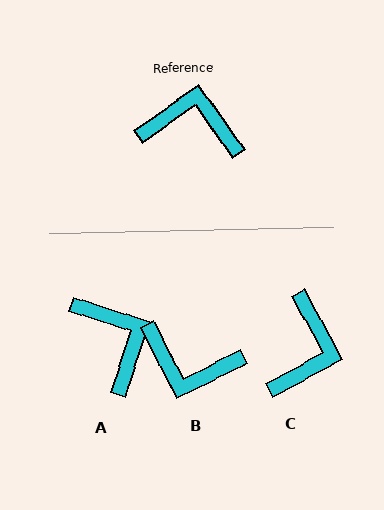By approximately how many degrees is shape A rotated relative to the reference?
Approximately 53 degrees clockwise.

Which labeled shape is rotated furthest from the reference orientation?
B, about 171 degrees away.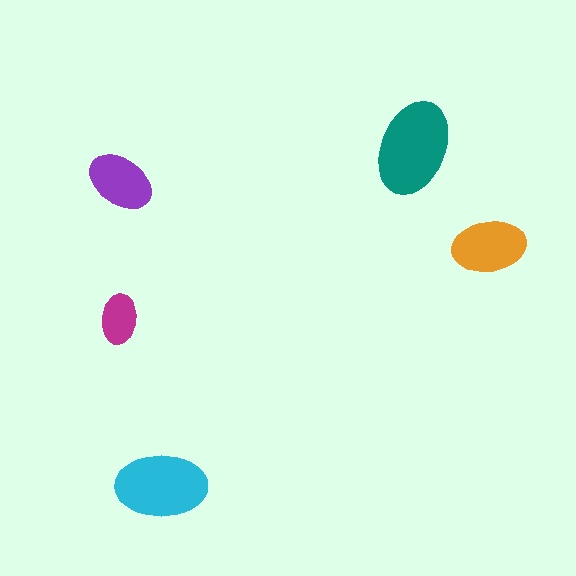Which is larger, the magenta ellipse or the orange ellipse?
The orange one.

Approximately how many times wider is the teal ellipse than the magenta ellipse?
About 2 times wider.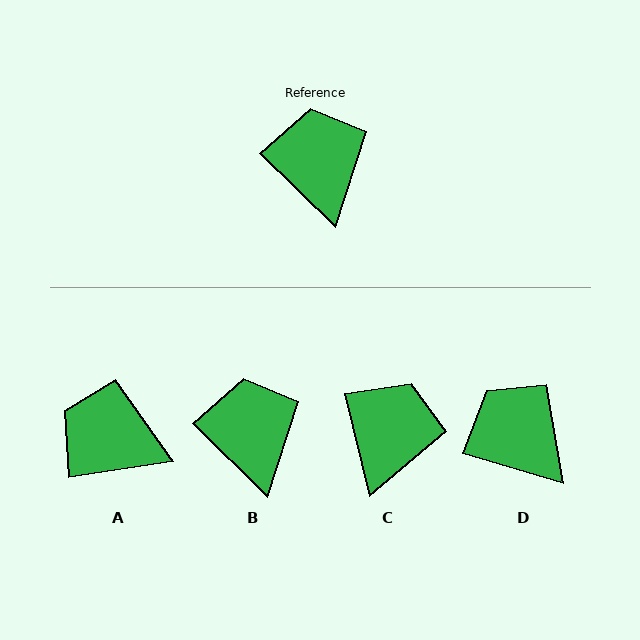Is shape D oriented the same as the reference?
No, it is off by about 28 degrees.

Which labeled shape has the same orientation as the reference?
B.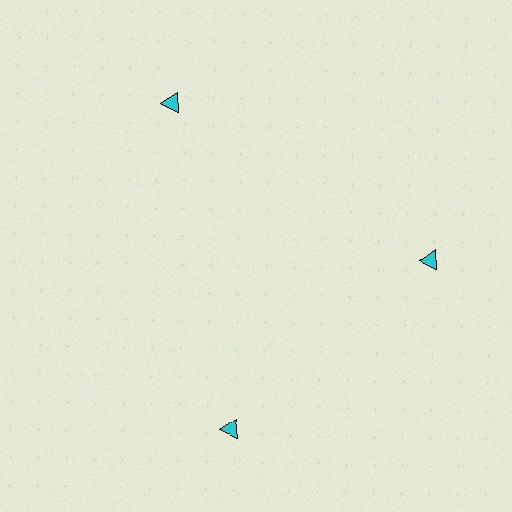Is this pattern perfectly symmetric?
No. The 3 cyan triangles are arranged in a ring, but one element near the 7 o'clock position is rotated out of alignment along the ring, breaking the 3-fold rotational symmetry.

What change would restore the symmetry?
The symmetry would be restored by rotating it back into even spacing with its neighbors so that all 3 triangles sit at equal angles and equal distance from the center.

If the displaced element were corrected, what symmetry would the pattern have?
It would have 3-fold rotational symmetry — the pattern would map onto itself every 120 degrees.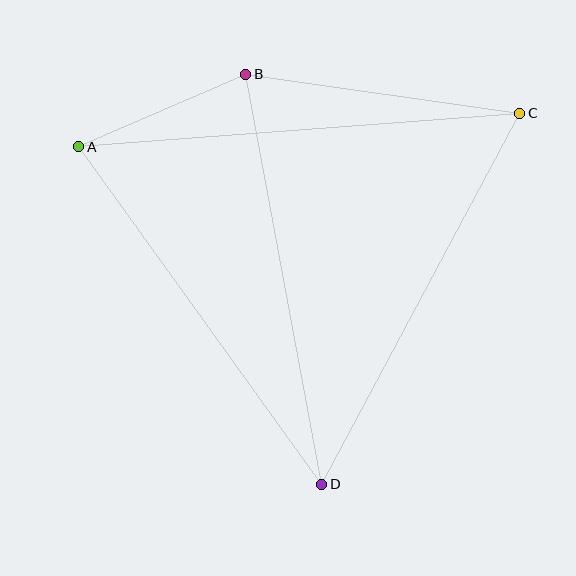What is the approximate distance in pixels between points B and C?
The distance between B and C is approximately 277 pixels.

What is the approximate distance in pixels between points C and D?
The distance between C and D is approximately 420 pixels.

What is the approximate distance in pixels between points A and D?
The distance between A and D is approximately 416 pixels.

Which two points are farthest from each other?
Points A and C are farthest from each other.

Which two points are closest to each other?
Points A and B are closest to each other.